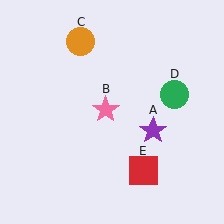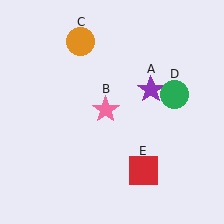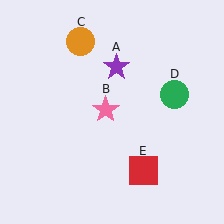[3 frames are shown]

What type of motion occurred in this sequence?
The purple star (object A) rotated counterclockwise around the center of the scene.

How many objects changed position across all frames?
1 object changed position: purple star (object A).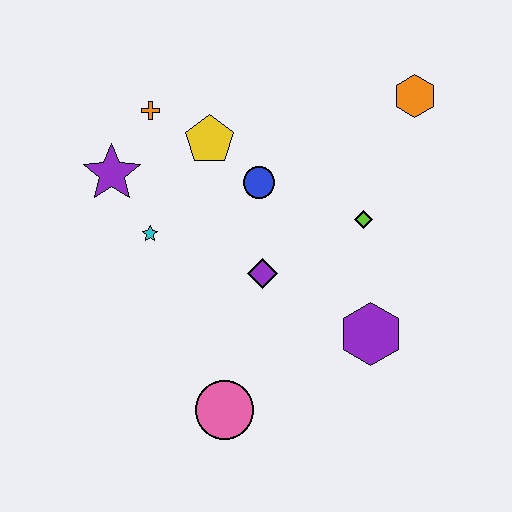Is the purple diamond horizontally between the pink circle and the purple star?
No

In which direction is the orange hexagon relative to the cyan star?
The orange hexagon is to the right of the cyan star.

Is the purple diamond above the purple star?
No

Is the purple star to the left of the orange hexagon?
Yes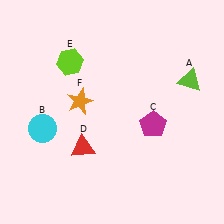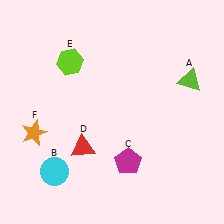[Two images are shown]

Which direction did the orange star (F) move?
The orange star (F) moved left.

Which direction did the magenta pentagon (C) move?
The magenta pentagon (C) moved down.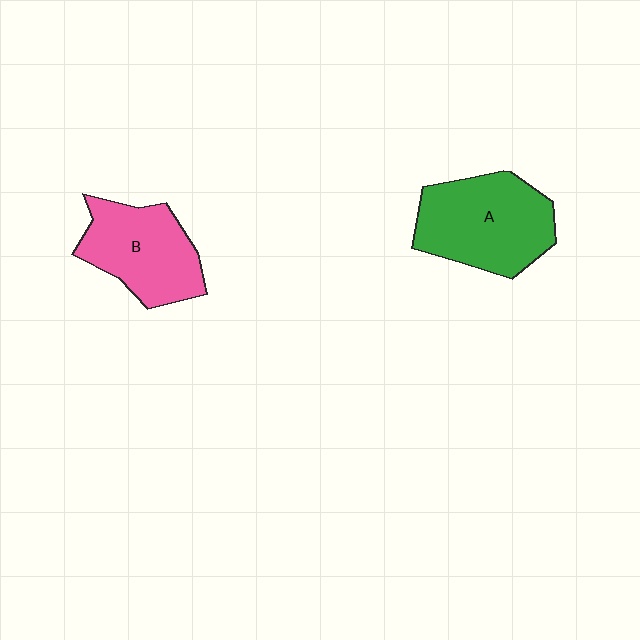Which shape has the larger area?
Shape A (green).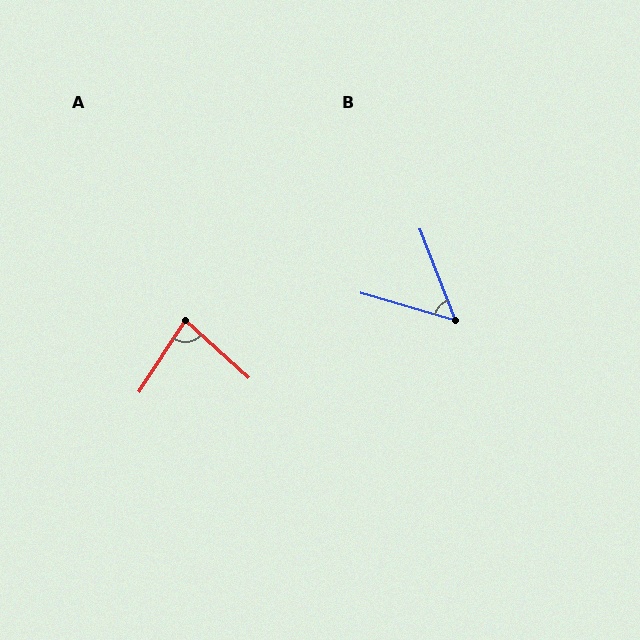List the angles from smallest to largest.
B (53°), A (81°).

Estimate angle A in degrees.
Approximately 81 degrees.